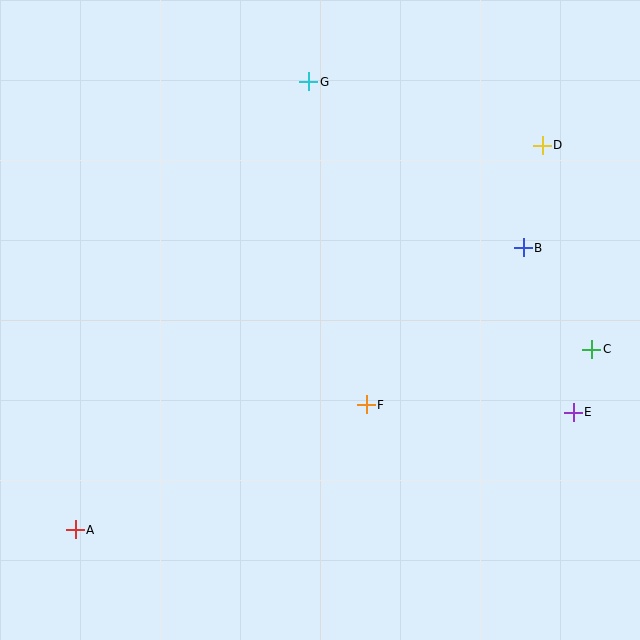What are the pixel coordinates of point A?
Point A is at (75, 530).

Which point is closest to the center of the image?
Point F at (366, 405) is closest to the center.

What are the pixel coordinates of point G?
Point G is at (309, 82).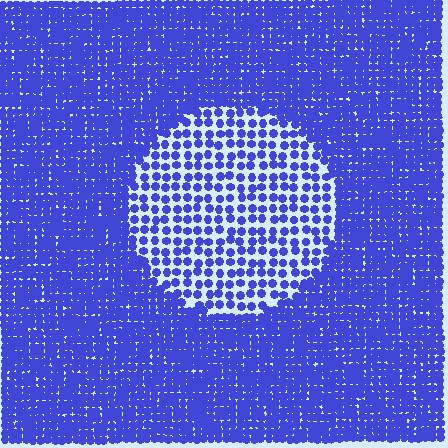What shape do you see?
I see a circle.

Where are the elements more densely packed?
The elements are more densely packed outside the circle boundary.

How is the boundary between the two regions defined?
The boundary is defined by a change in element density (approximately 2.3x ratio). All elements are the same color, size, and shape.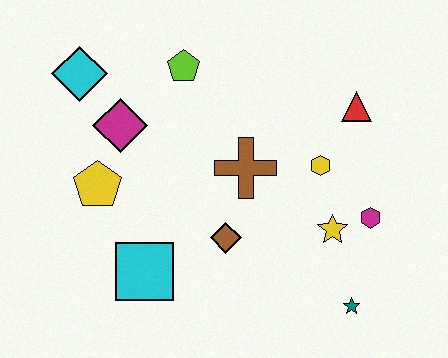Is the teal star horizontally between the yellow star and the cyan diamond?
No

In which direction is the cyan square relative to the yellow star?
The cyan square is to the left of the yellow star.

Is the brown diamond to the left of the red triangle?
Yes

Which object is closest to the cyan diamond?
The magenta diamond is closest to the cyan diamond.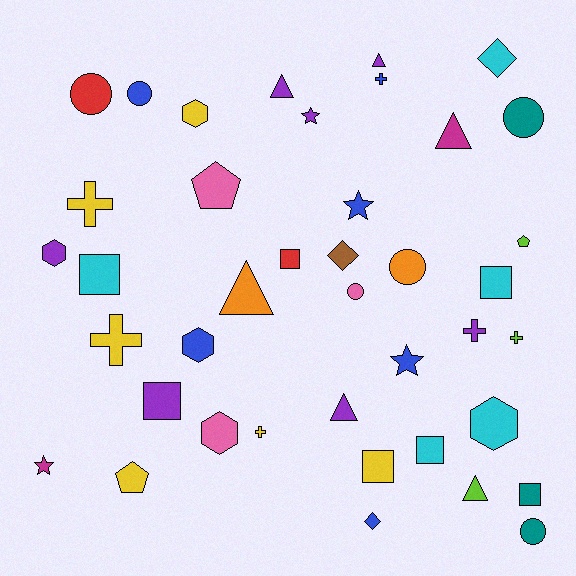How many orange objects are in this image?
There are 2 orange objects.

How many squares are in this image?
There are 7 squares.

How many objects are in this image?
There are 40 objects.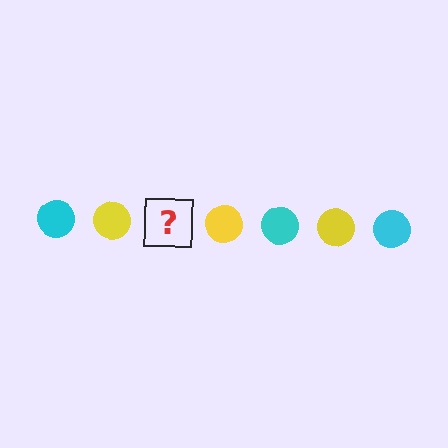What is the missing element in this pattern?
The missing element is a cyan circle.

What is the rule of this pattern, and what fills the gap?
The rule is that the pattern cycles through cyan, yellow circles. The gap should be filled with a cyan circle.